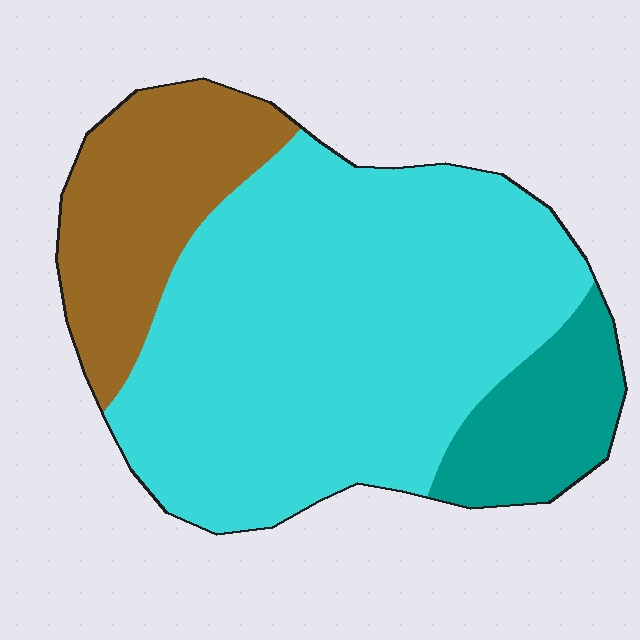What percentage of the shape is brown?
Brown covers 21% of the shape.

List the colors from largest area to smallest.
From largest to smallest: cyan, brown, teal.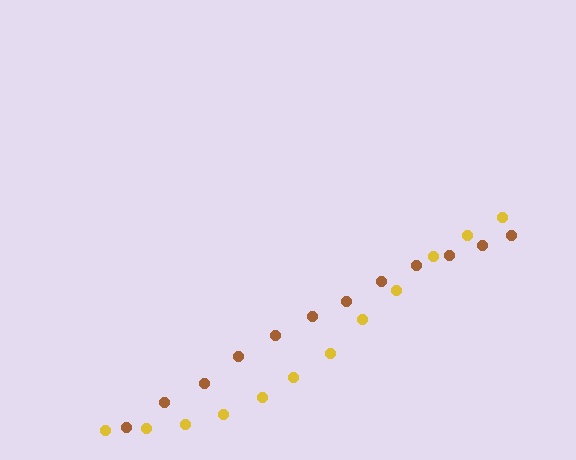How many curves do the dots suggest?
There are 2 distinct paths.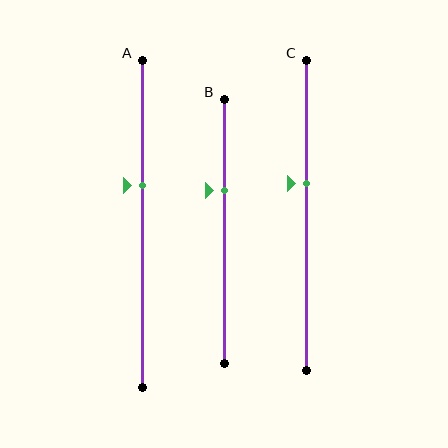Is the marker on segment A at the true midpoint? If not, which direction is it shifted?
No, the marker on segment A is shifted upward by about 12% of the segment length.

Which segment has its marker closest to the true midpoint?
Segment C has its marker closest to the true midpoint.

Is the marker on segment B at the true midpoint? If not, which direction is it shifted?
No, the marker on segment B is shifted upward by about 15% of the segment length.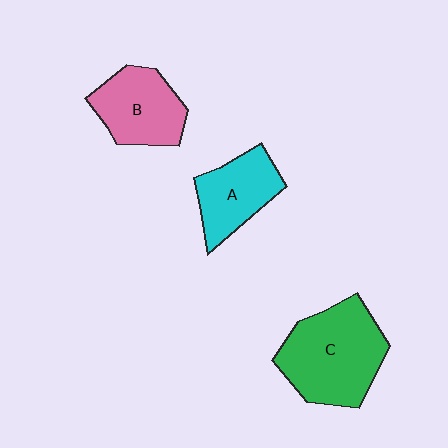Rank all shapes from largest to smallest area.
From largest to smallest: C (green), B (pink), A (cyan).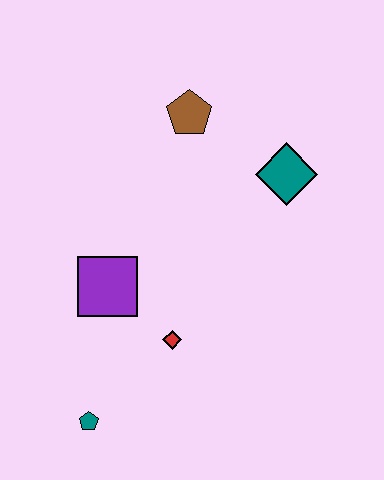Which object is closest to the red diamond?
The purple square is closest to the red diamond.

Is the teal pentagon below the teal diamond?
Yes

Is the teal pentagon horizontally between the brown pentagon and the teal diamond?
No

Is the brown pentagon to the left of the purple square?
No